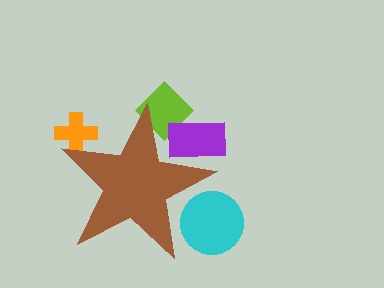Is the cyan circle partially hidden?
Yes, the cyan circle is partially hidden behind the brown star.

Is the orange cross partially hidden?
Yes, the orange cross is partially hidden behind the brown star.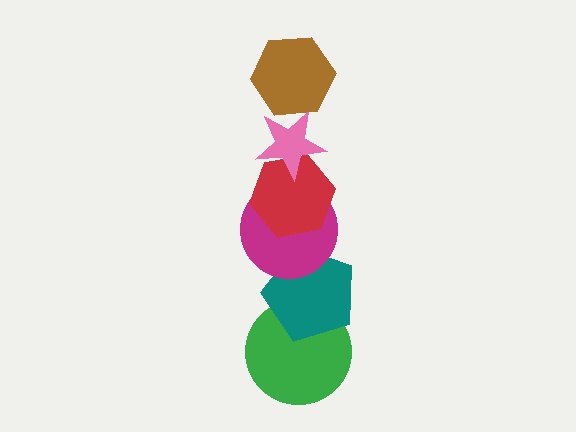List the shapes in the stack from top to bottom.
From top to bottom: the brown hexagon, the pink star, the red hexagon, the magenta circle, the teal pentagon, the green circle.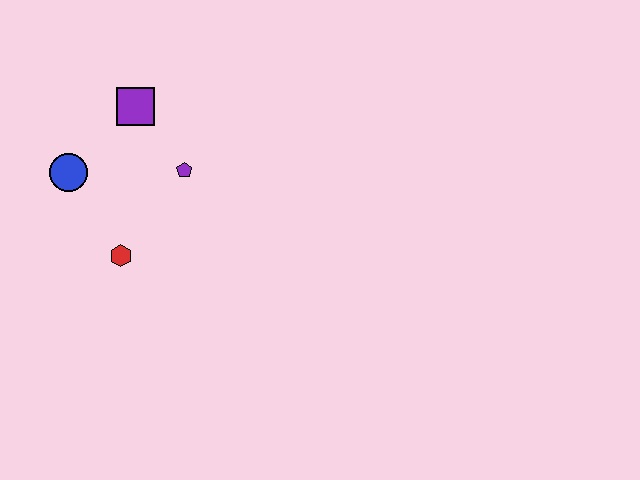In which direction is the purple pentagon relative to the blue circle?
The purple pentagon is to the right of the blue circle.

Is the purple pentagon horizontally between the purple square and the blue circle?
No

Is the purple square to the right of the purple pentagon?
No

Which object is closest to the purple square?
The purple pentagon is closest to the purple square.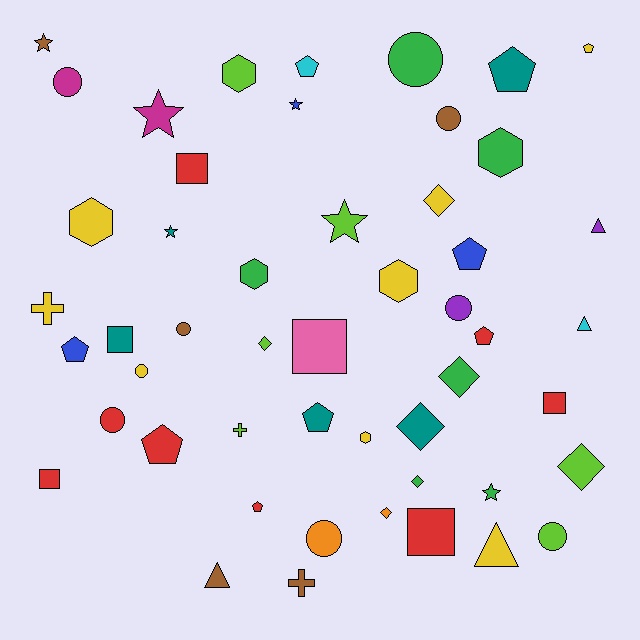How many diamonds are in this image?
There are 7 diamonds.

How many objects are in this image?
There are 50 objects.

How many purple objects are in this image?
There are 2 purple objects.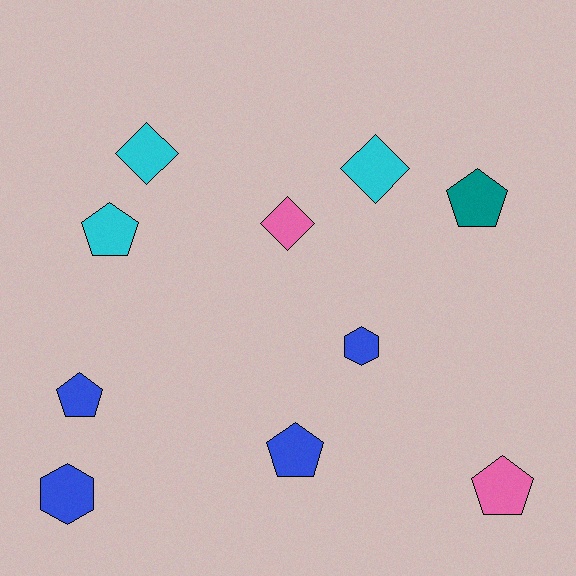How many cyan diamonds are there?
There are 2 cyan diamonds.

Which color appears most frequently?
Blue, with 4 objects.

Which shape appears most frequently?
Pentagon, with 5 objects.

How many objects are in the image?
There are 10 objects.